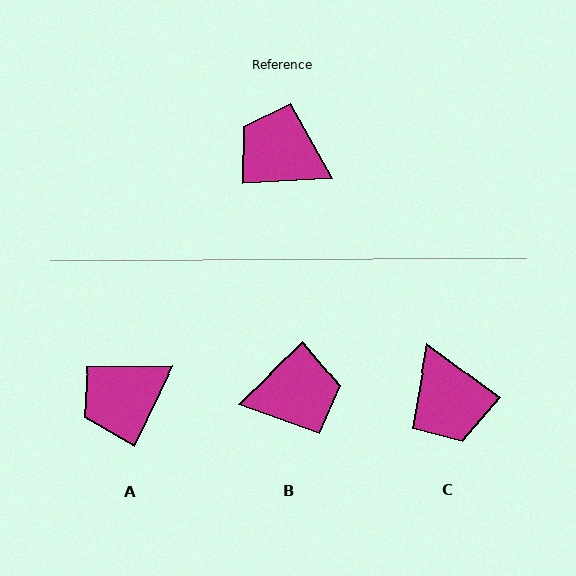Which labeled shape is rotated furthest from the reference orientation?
C, about 140 degrees away.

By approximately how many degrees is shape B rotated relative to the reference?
Approximately 139 degrees clockwise.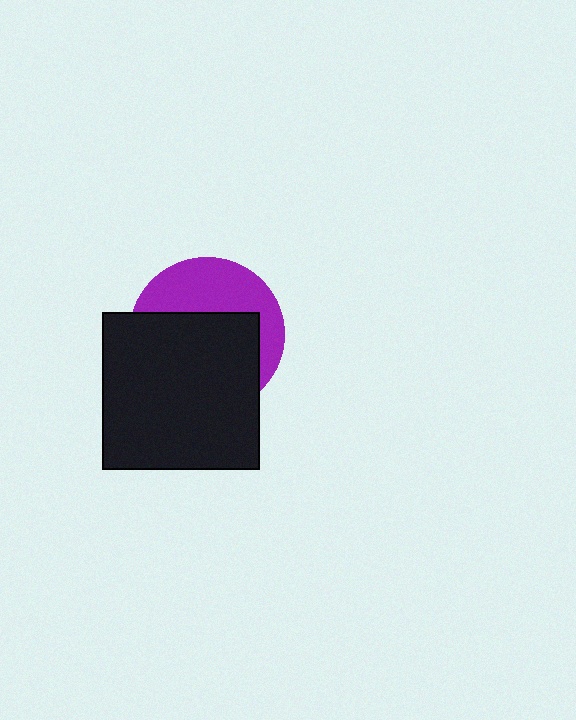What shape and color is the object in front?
The object in front is a black square.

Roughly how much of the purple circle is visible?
A small part of it is visible (roughly 40%).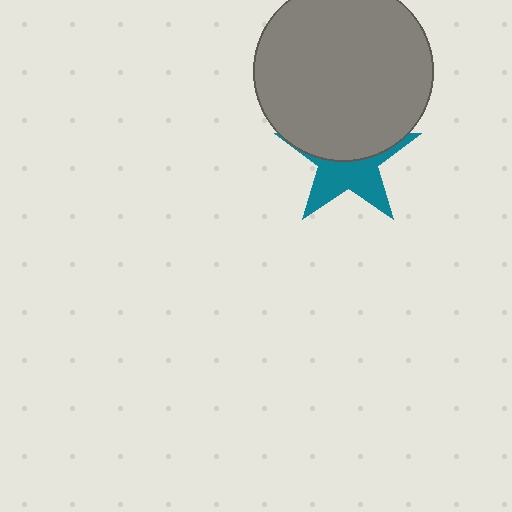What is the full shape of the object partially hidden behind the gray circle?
The partially hidden object is a teal star.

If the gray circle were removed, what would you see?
You would see the complete teal star.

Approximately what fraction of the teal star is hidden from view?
Roughly 51% of the teal star is hidden behind the gray circle.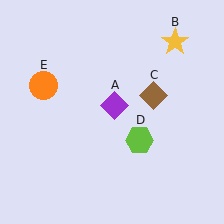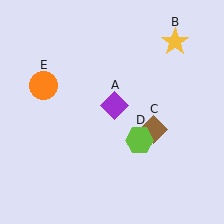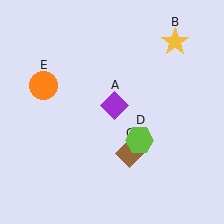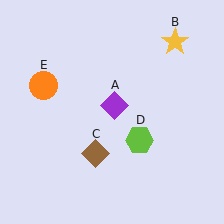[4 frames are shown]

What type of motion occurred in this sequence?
The brown diamond (object C) rotated clockwise around the center of the scene.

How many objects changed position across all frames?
1 object changed position: brown diamond (object C).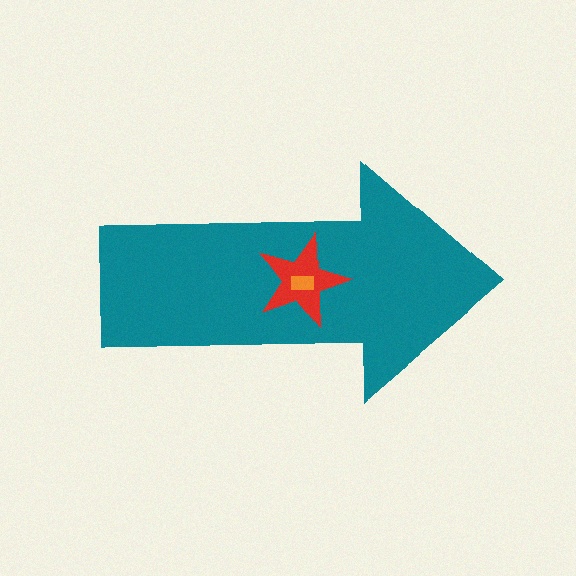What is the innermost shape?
The orange rectangle.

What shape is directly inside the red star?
The orange rectangle.